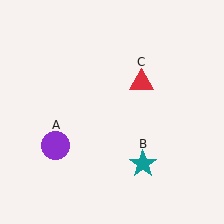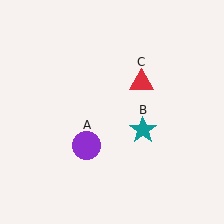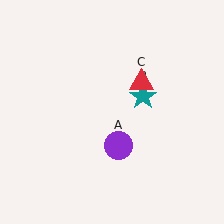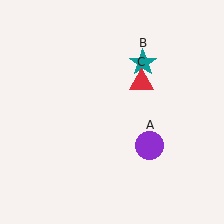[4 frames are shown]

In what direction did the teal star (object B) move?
The teal star (object B) moved up.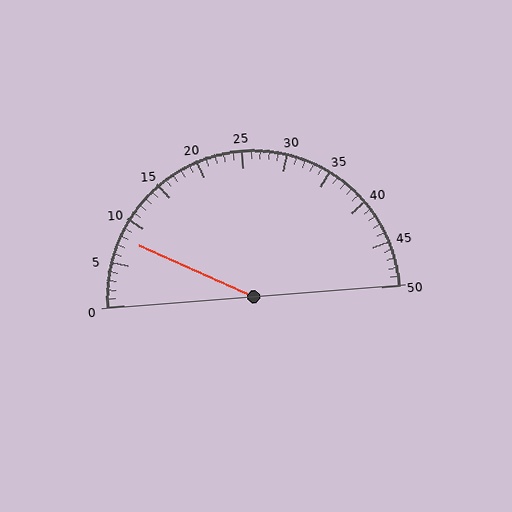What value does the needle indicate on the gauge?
The needle indicates approximately 8.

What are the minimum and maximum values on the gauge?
The gauge ranges from 0 to 50.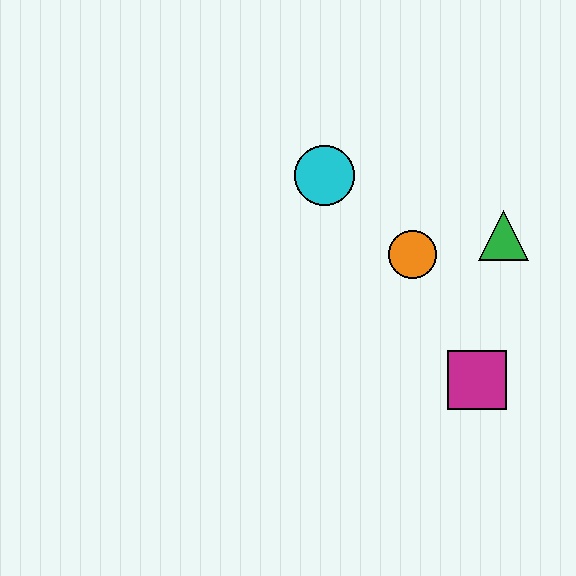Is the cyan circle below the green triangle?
No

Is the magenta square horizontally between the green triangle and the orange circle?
Yes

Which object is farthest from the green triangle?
The cyan circle is farthest from the green triangle.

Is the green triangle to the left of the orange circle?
No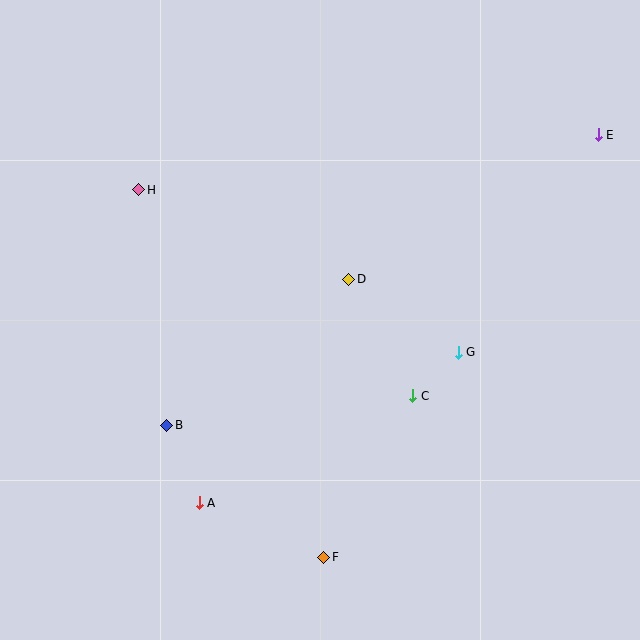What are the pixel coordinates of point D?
Point D is at (349, 279).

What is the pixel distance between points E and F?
The distance between E and F is 504 pixels.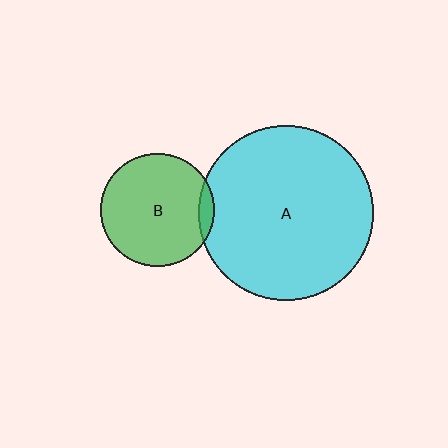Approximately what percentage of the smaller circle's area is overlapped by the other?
Approximately 5%.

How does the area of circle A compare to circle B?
Approximately 2.4 times.